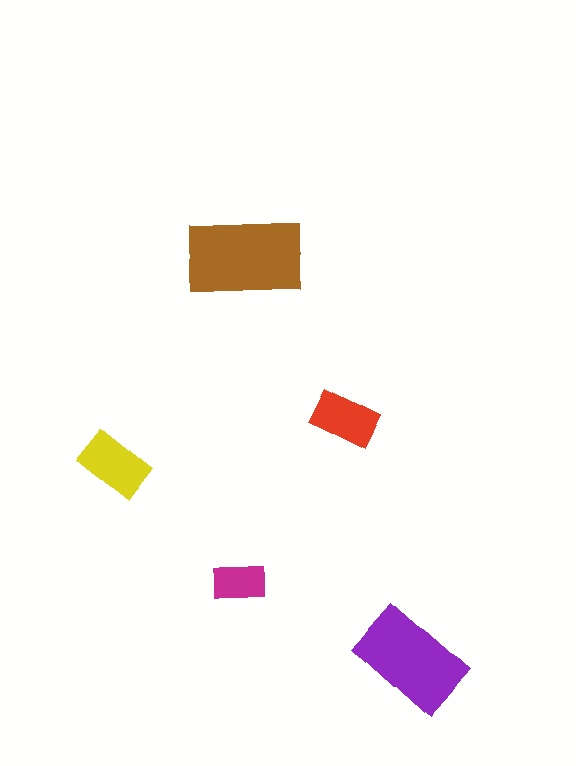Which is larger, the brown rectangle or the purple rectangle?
The brown one.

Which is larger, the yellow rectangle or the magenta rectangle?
The yellow one.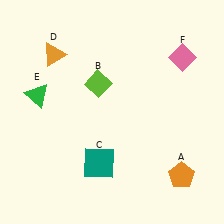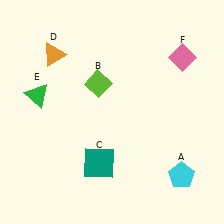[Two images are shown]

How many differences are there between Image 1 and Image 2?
There is 1 difference between the two images.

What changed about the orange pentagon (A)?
In Image 1, A is orange. In Image 2, it changed to cyan.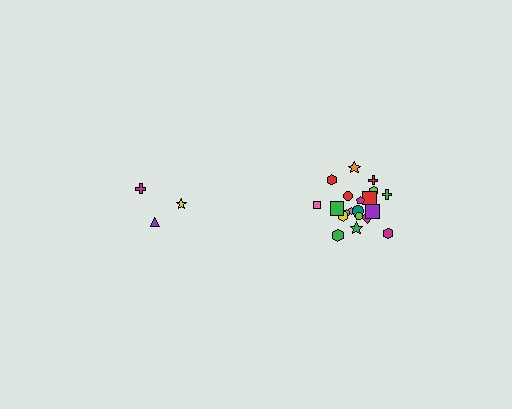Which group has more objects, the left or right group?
The right group.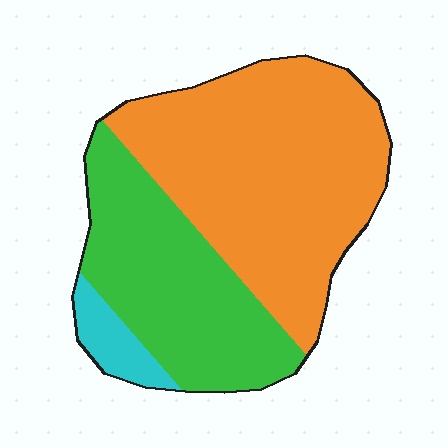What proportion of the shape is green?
Green covers around 35% of the shape.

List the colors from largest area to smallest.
From largest to smallest: orange, green, cyan.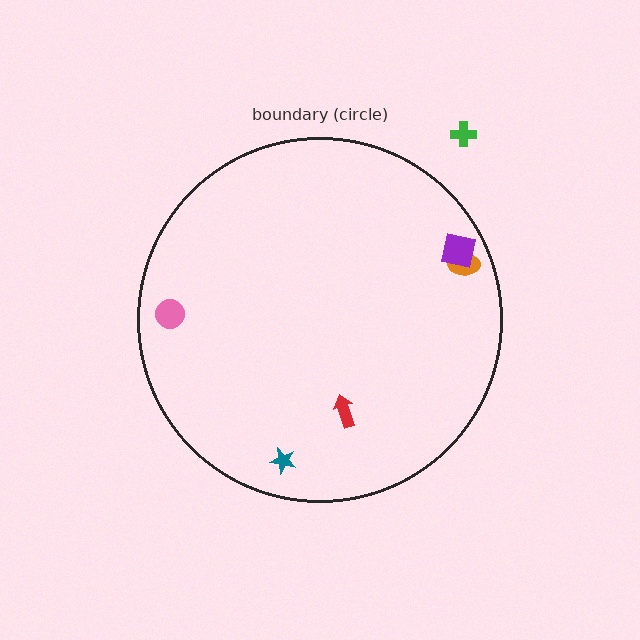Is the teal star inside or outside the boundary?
Inside.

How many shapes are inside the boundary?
5 inside, 1 outside.